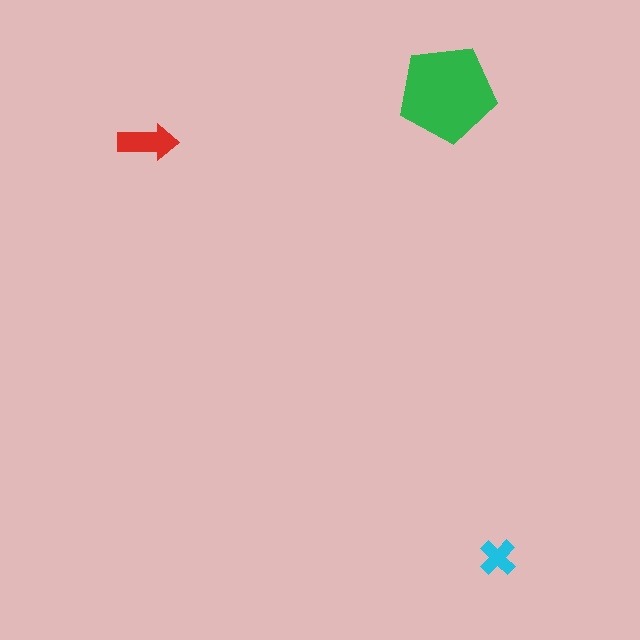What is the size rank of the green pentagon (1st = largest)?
1st.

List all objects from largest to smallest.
The green pentagon, the red arrow, the cyan cross.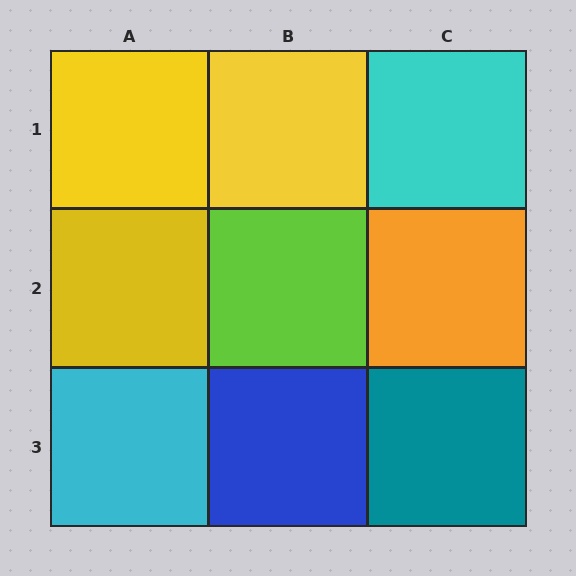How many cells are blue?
1 cell is blue.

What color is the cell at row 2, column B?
Lime.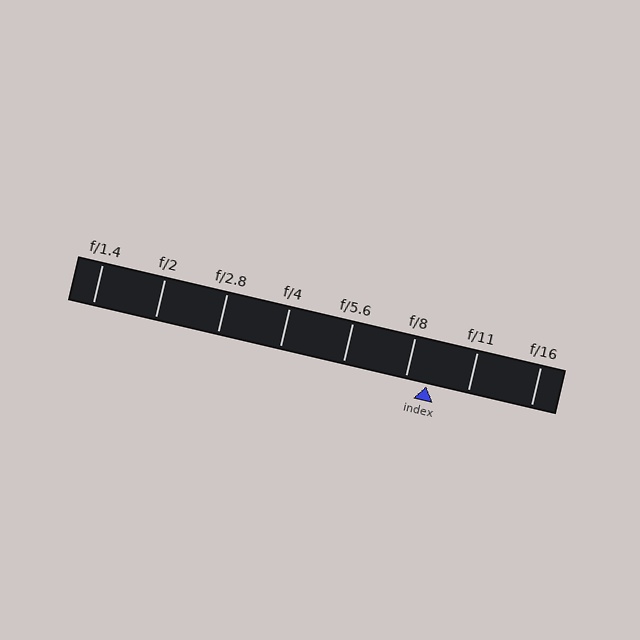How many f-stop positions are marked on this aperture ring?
There are 8 f-stop positions marked.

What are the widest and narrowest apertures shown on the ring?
The widest aperture shown is f/1.4 and the narrowest is f/16.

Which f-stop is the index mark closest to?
The index mark is closest to f/8.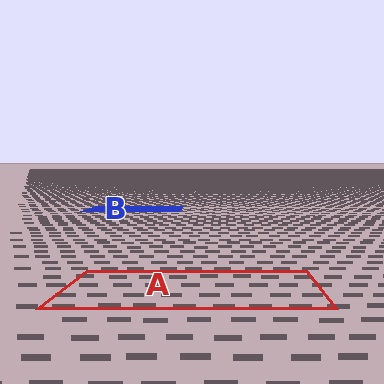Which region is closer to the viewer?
Region A is closer. The texture elements there are larger and more spread out.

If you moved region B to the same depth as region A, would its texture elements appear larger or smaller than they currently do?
They would appear larger. At a closer depth, the same texture elements are projected at a bigger on-screen size.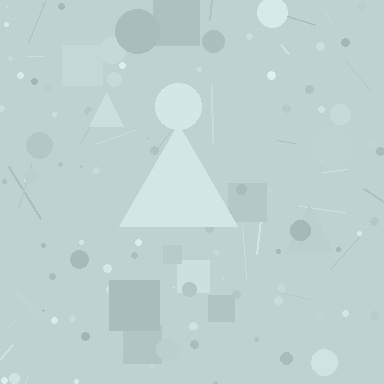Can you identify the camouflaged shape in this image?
The camouflaged shape is a triangle.